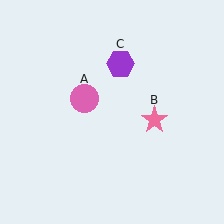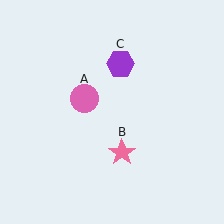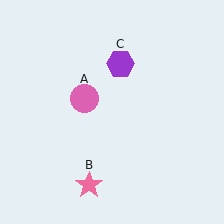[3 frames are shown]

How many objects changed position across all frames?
1 object changed position: pink star (object B).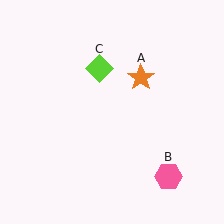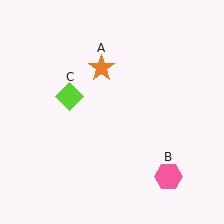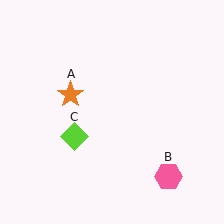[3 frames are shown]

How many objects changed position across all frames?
2 objects changed position: orange star (object A), lime diamond (object C).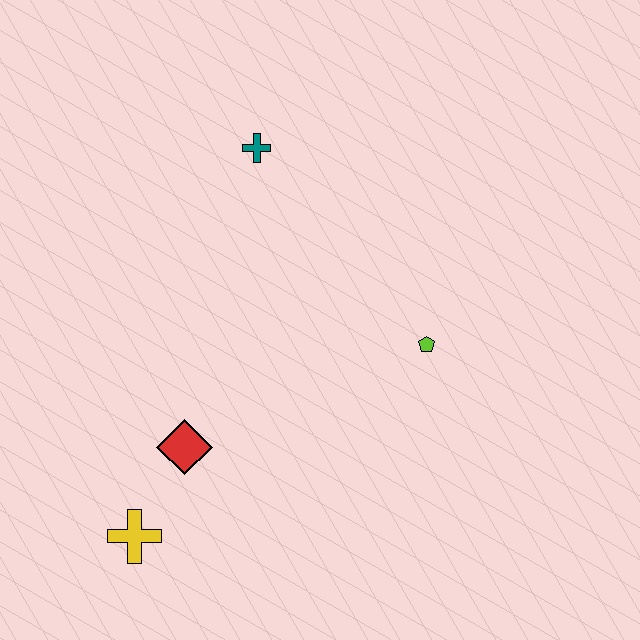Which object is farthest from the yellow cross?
The teal cross is farthest from the yellow cross.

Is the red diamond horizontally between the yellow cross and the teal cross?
Yes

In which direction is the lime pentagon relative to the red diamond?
The lime pentagon is to the right of the red diamond.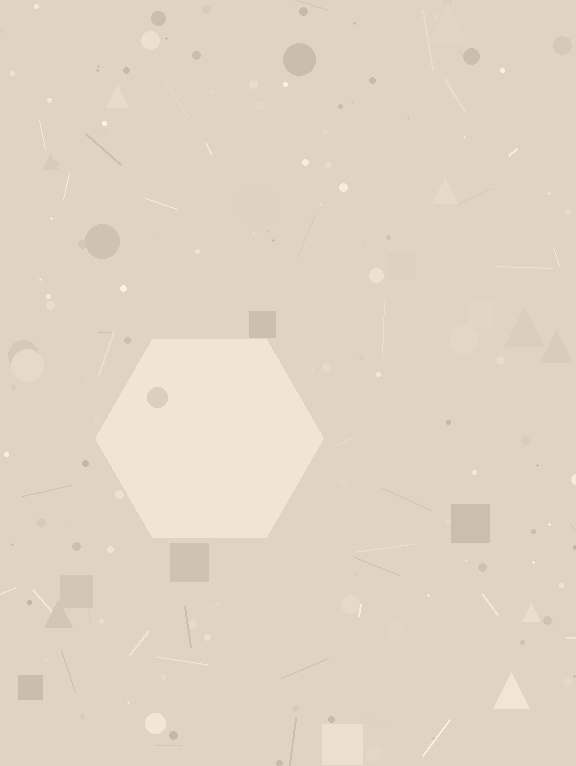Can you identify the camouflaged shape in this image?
The camouflaged shape is a hexagon.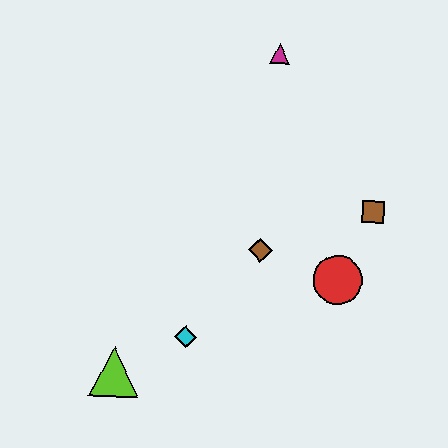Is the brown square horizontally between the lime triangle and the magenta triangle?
No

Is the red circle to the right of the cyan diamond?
Yes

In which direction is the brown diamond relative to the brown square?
The brown diamond is to the left of the brown square.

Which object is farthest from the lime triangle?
The magenta triangle is farthest from the lime triangle.